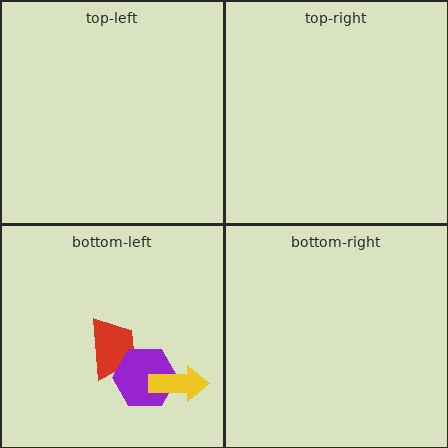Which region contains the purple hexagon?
The bottom-left region.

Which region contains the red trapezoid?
The bottom-left region.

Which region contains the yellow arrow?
The bottom-left region.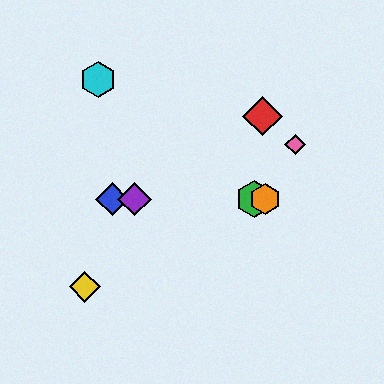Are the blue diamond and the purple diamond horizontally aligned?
Yes, both are at y≈199.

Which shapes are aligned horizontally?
The blue diamond, the green hexagon, the purple diamond, the orange hexagon are aligned horizontally.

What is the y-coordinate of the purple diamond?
The purple diamond is at y≈199.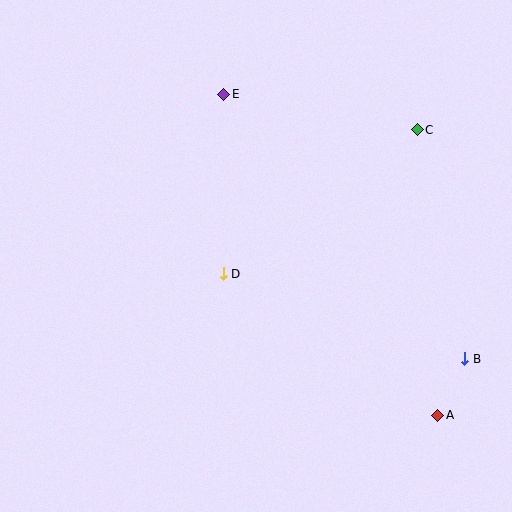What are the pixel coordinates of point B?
Point B is at (465, 359).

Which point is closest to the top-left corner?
Point E is closest to the top-left corner.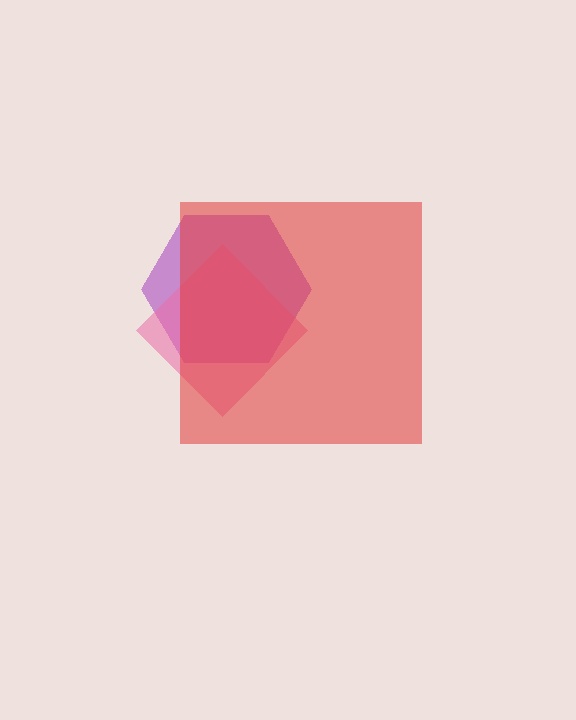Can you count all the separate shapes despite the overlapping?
Yes, there are 3 separate shapes.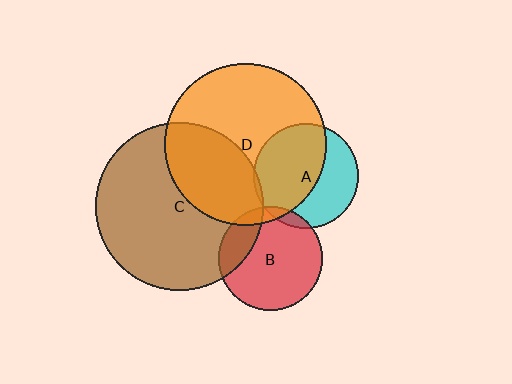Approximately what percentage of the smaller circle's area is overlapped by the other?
Approximately 5%.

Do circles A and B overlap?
Yes.